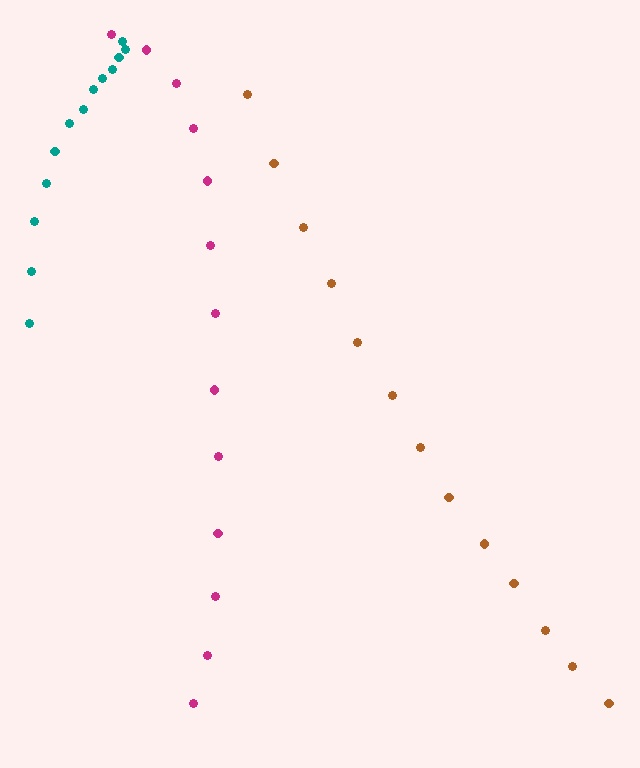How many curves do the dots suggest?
There are 3 distinct paths.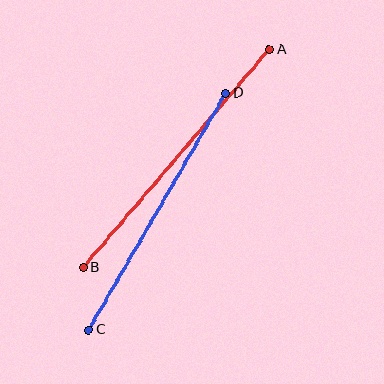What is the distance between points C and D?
The distance is approximately 273 pixels.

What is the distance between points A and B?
The distance is approximately 287 pixels.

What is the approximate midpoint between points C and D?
The midpoint is at approximately (157, 212) pixels.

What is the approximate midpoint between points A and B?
The midpoint is at approximately (176, 158) pixels.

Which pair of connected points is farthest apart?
Points A and B are farthest apart.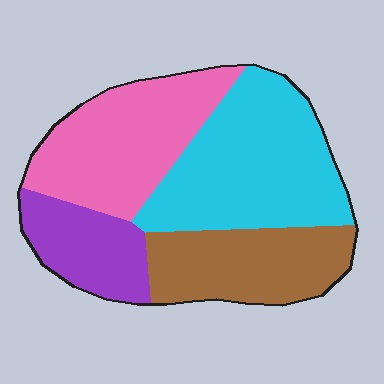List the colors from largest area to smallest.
From largest to smallest: cyan, pink, brown, purple.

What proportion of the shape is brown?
Brown takes up about one fifth (1/5) of the shape.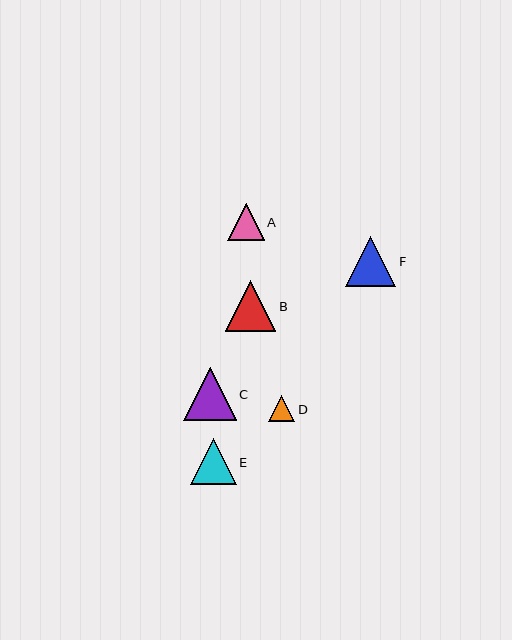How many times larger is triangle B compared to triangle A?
Triangle B is approximately 1.4 times the size of triangle A.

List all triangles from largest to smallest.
From largest to smallest: C, B, F, E, A, D.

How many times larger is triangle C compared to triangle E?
Triangle C is approximately 1.1 times the size of triangle E.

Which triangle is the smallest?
Triangle D is the smallest with a size of approximately 26 pixels.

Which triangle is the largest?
Triangle C is the largest with a size of approximately 53 pixels.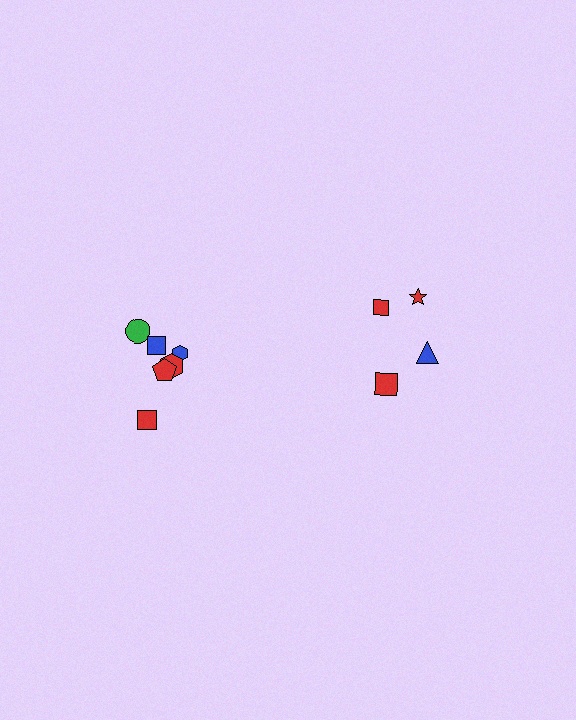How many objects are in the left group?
There are 6 objects.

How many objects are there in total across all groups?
There are 10 objects.